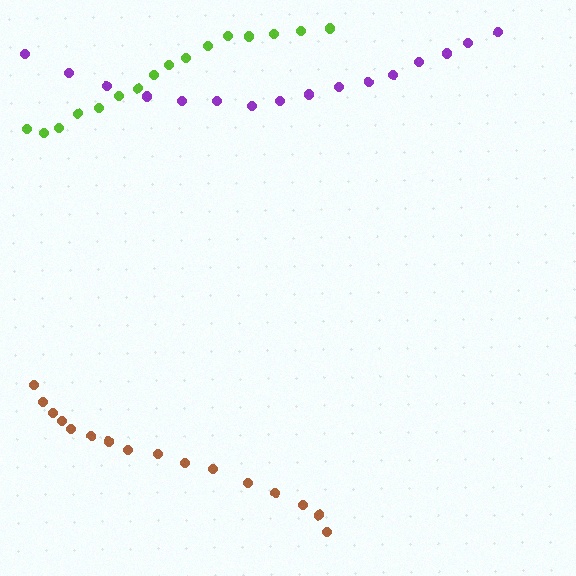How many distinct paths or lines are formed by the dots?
There are 3 distinct paths.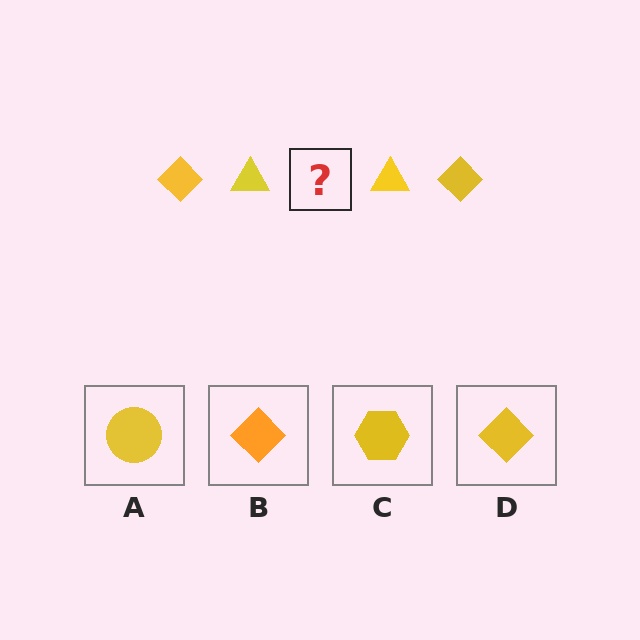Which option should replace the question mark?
Option D.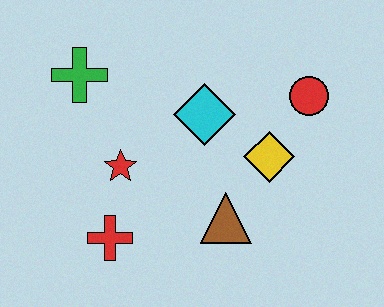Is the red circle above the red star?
Yes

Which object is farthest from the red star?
The red circle is farthest from the red star.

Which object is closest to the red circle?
The yellow diamond is closest to the red circle.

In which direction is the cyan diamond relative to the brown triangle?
The cyan diamond is above the brown triangle.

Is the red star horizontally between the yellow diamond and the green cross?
Yes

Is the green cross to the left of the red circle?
Yes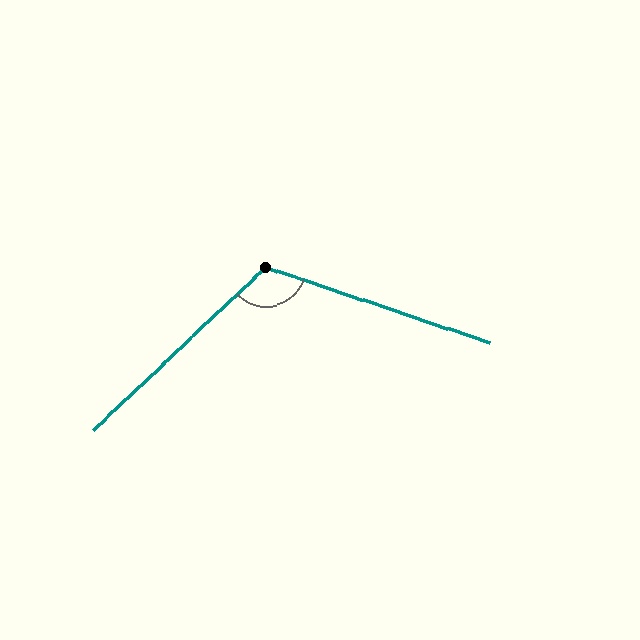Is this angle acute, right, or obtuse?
It is obtuse.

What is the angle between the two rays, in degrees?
Approximately 118 degrees.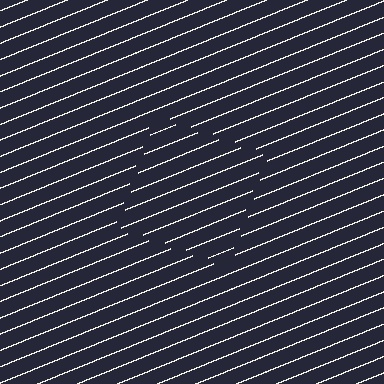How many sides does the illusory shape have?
4 sides — the line-ends trace a square.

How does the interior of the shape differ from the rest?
The interior of the shape contains the same grating, shifted by half a period — the contour is defined by the phase discontinuity where line-ends from the inner and outer gratings abut.